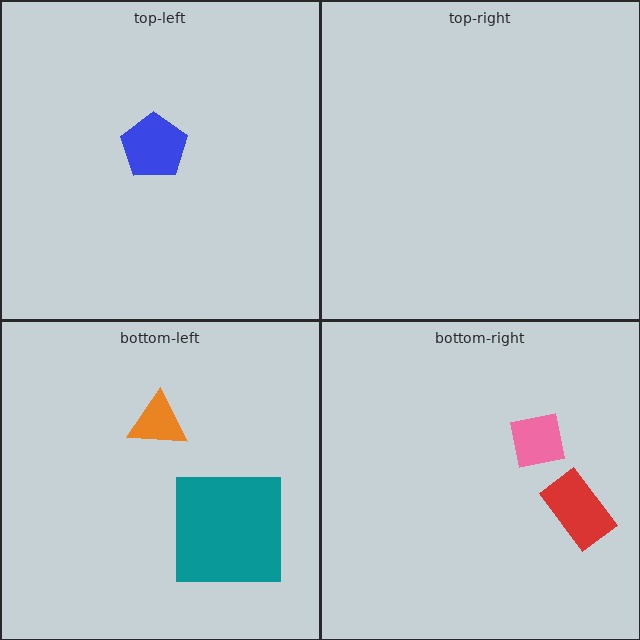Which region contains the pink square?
The bottom-right region.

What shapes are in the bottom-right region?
The pink square, the red rectangle.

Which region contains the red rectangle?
The bottom-right region.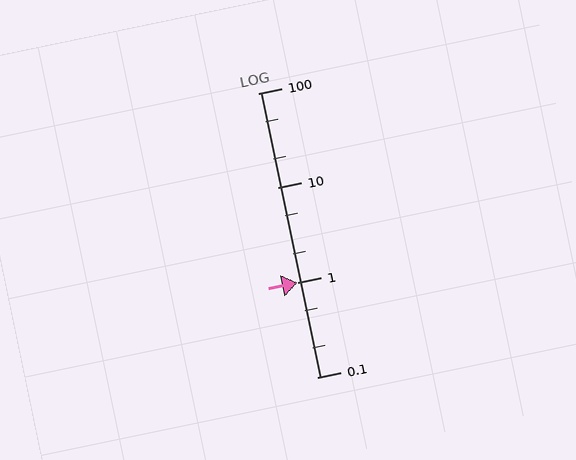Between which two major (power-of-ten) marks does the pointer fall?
The pointer is between 1 and 10.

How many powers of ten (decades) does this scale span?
The scale spans 3 decades, from 0.1 to 100.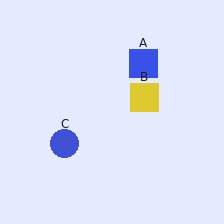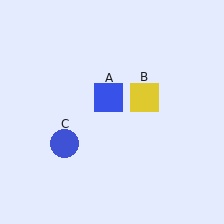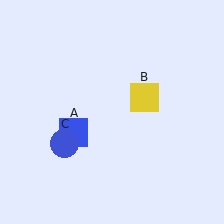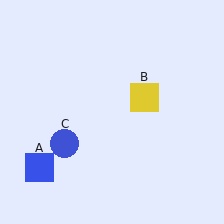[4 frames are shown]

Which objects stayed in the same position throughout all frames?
Yellow square (object B) and blue circle (object C) remained stationary.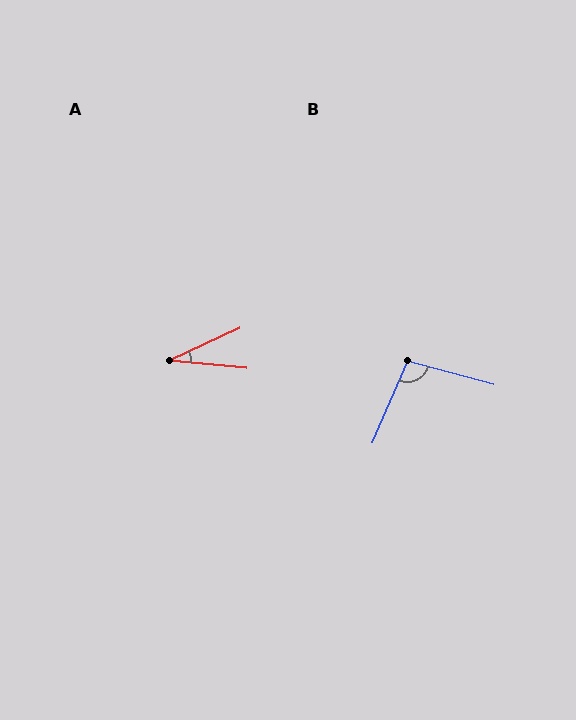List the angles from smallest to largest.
A (31°), B (98°).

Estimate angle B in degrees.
Approximately 98 degrees.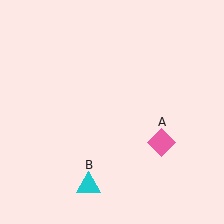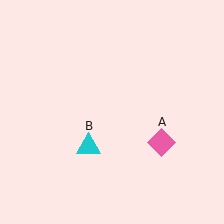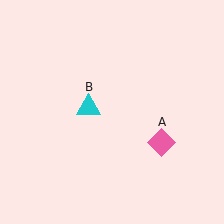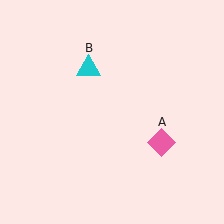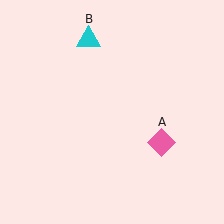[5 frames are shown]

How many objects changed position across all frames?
1 object changed position: cyan triangle (object B).